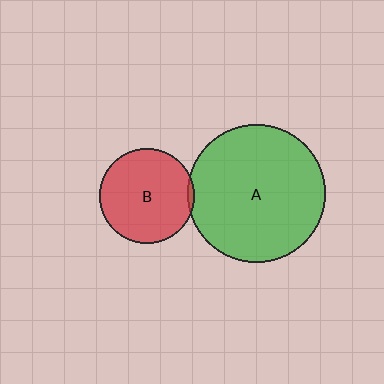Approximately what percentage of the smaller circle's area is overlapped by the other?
Approximately 5%.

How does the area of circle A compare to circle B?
Approximately 2.1 times.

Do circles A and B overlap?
Yes.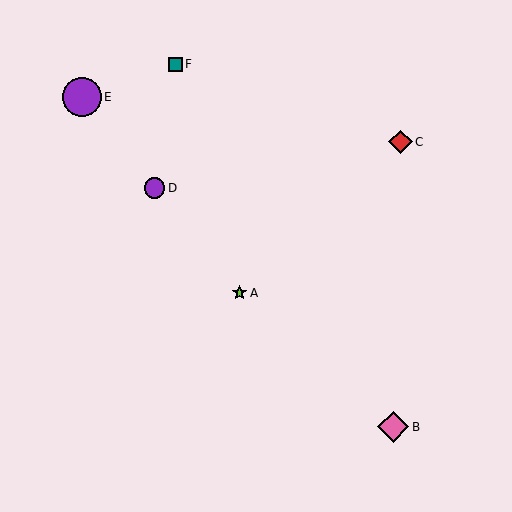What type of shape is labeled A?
Shape A is a lime star.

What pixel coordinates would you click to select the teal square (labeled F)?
Click at (175, 64) to select the teal square F.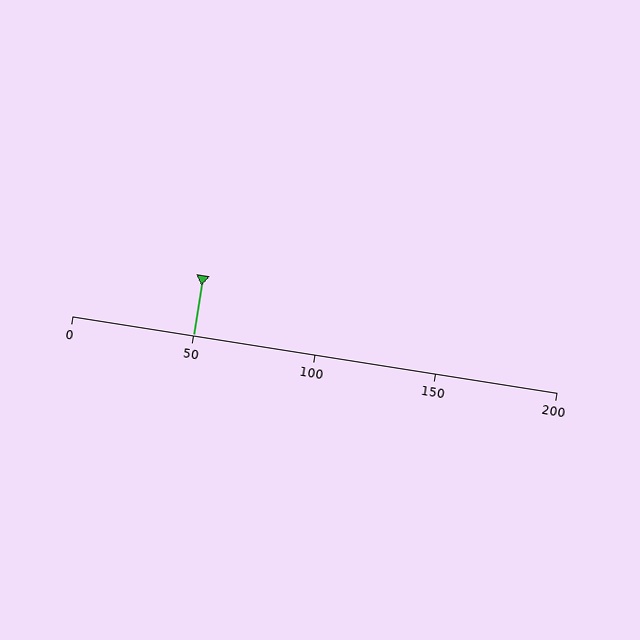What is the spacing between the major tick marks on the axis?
The major ticks are spaced 50 apart.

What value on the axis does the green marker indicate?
The marker indicates approximately 50.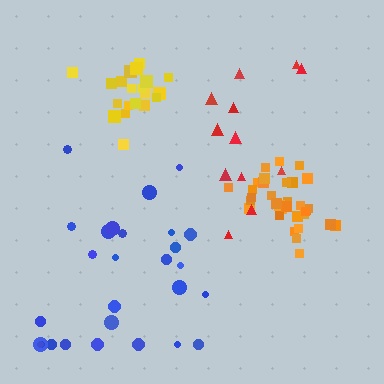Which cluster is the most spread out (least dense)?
Red.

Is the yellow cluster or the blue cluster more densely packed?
Yellow.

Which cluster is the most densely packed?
Orange.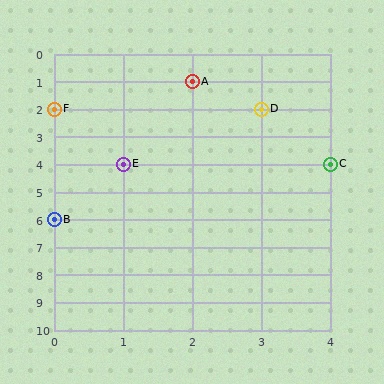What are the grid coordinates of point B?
Point B is at grid coordinates (0, 6).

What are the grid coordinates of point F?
Point F is at grid coordinates (0, 2).